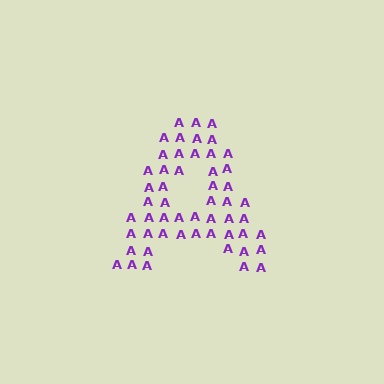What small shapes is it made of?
It is made of small letter A's.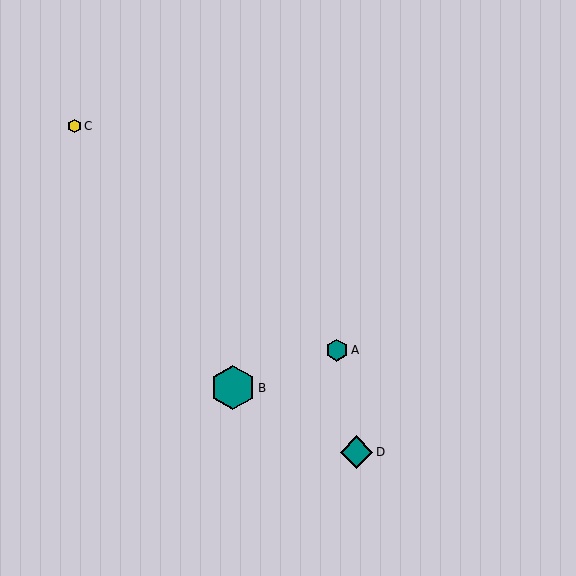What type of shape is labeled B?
Shape B is a teal hexagon.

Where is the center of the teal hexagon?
The center of the teal hexagon is at (233, 388).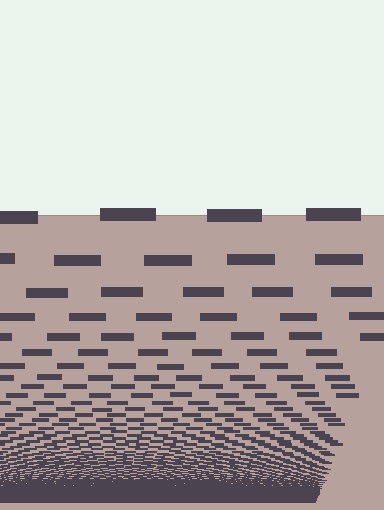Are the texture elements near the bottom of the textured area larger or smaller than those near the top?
Smaller. The gradient is inverted — elements near the bottom are smaller and denser.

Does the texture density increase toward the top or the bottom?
Density increases toward the bottom.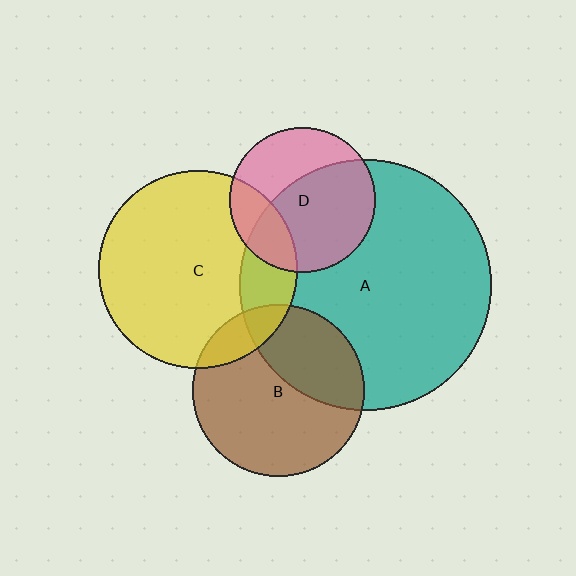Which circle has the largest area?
Circle A (teal).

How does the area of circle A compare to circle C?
Approximately 1.6 times.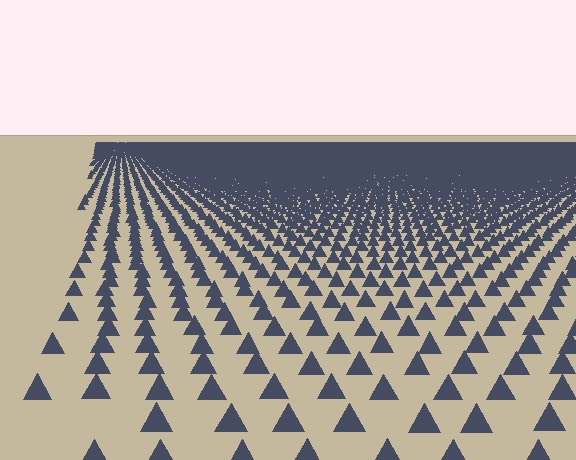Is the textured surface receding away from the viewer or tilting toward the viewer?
The surface is receding away from the viewer. Texture elements get smaller and denser toward the top.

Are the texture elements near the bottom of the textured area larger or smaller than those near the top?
Larger. Near the bottom, elements are closer to the viewer and appear at a bigger on-screen size.